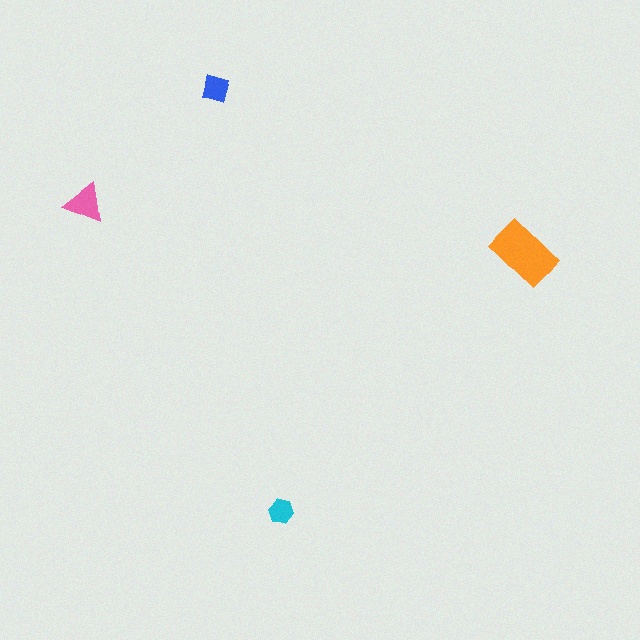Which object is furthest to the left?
The pink triangle is leftmost.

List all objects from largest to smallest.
The orange rectangle, the pink triangle, the blue square, the cyan hexagon.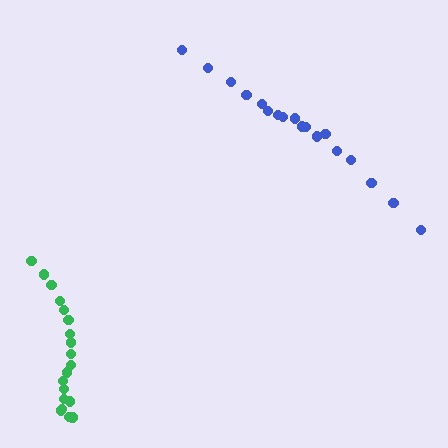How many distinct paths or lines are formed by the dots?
There are 2 distinct paths.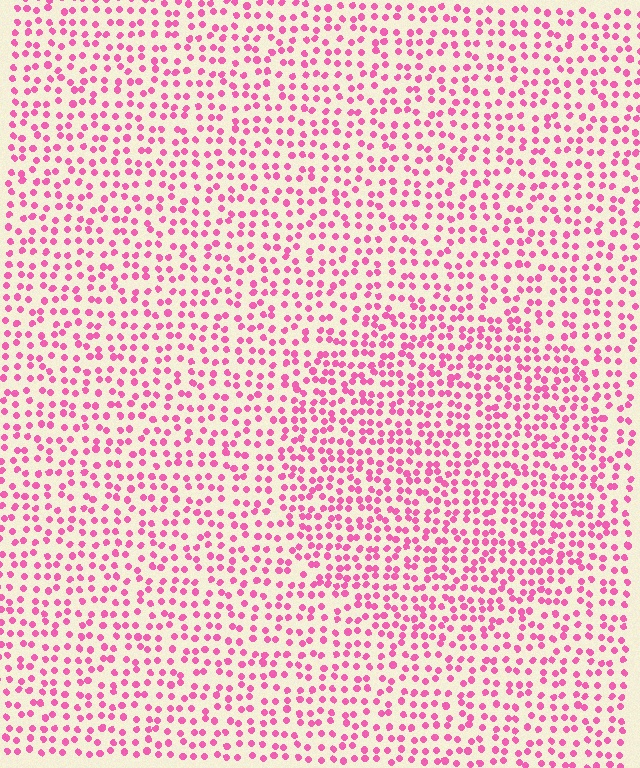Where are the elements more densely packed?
The elements are more densely packed inside the circle boundary.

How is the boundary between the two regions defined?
The boundary is defined by a change in element density (approximately 1.4x ratio). All elements are the same color, size, and shape.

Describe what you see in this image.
The image contains small pink elements arranged at two different densities. A circle-shaped region is visible where the elements are more densely packed than the surrounding area.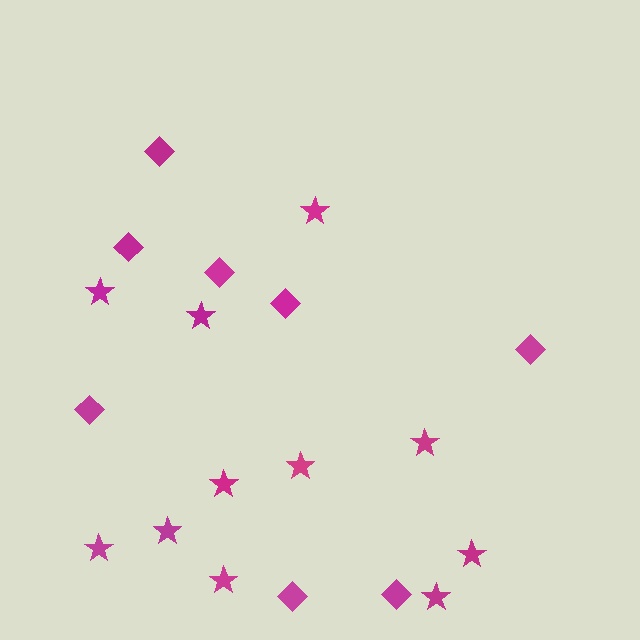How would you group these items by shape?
There are 2 groups: one group of stars (11) and one group of diamonds (8).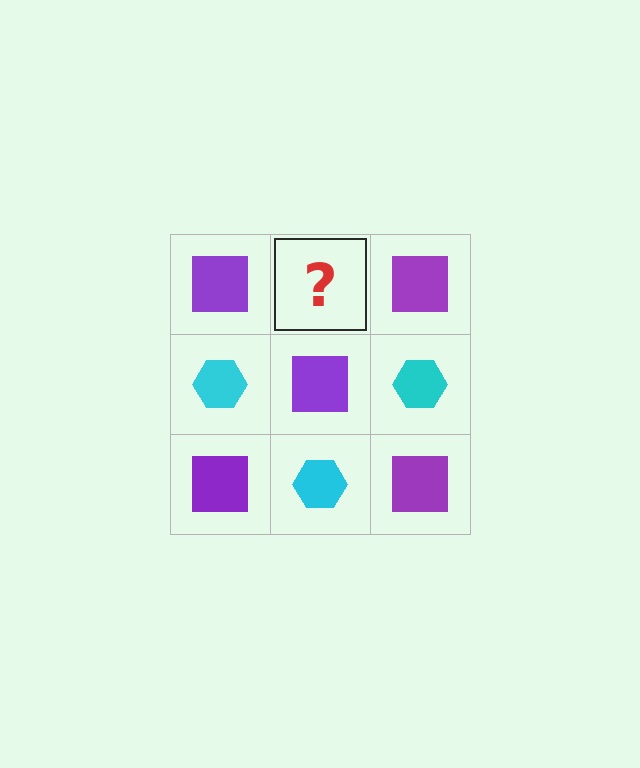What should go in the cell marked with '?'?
The missing cell should contain a cyan hexagon.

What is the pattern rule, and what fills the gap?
The rule is that it alternates purple square and cyan hexagon in a checkerboard pattern. The gap should be filled with a cyan hexagon.